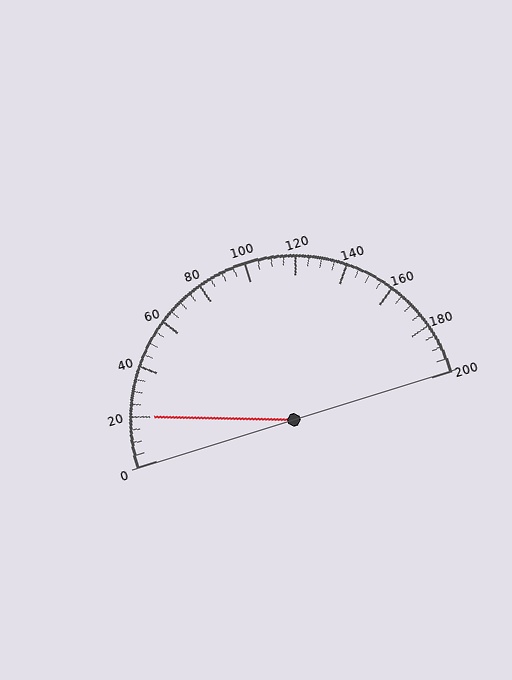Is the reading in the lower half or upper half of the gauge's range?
The reading is in the lower half of the range (0 to 200).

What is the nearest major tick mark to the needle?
The nearest major tick mark is 20.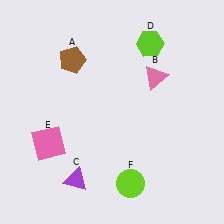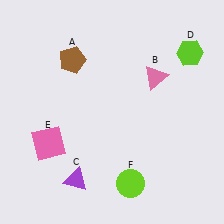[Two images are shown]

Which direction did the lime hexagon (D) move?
The lime hexagon (D) moved right.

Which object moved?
The lime hexagon (D) moved right.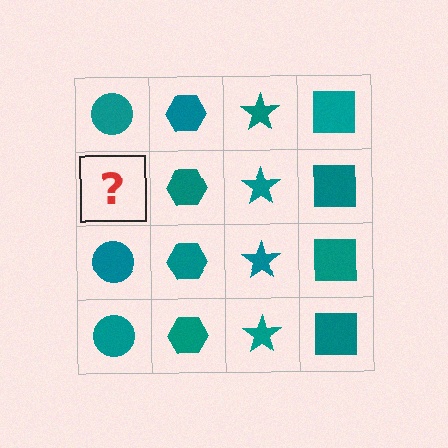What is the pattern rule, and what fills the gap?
The rule is that each column has a consistent shape. The gap should be filled with a teal circle.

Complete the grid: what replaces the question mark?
The question mark should be replaced with a teal circle.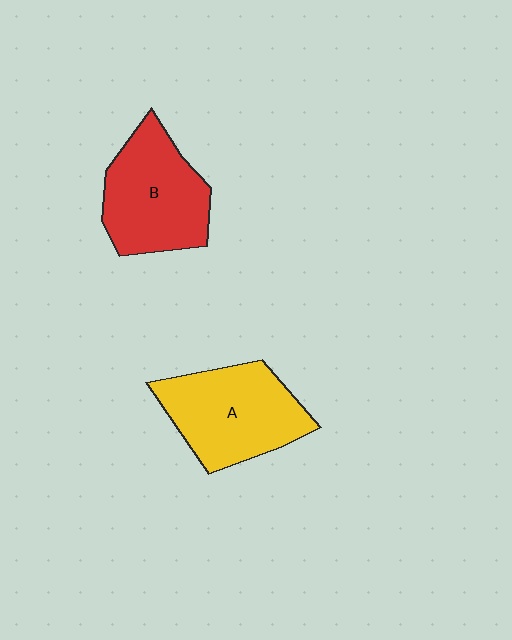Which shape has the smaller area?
Shape B (red).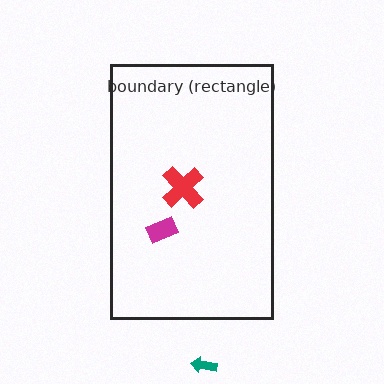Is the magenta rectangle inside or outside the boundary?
Inside.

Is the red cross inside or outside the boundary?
Inside.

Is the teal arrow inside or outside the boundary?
Outside.